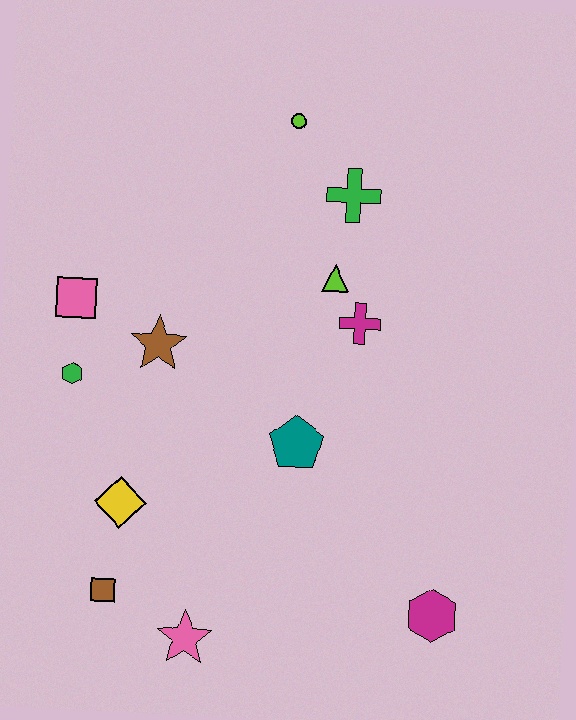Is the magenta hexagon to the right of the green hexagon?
Yes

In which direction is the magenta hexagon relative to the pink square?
The magenta hexagon is to the right of the pink square.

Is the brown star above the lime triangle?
No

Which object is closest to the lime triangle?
The magenta cross is closest to the lime triangle.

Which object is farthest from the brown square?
The lime circle is farthest from the brown square.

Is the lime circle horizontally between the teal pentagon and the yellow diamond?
Yes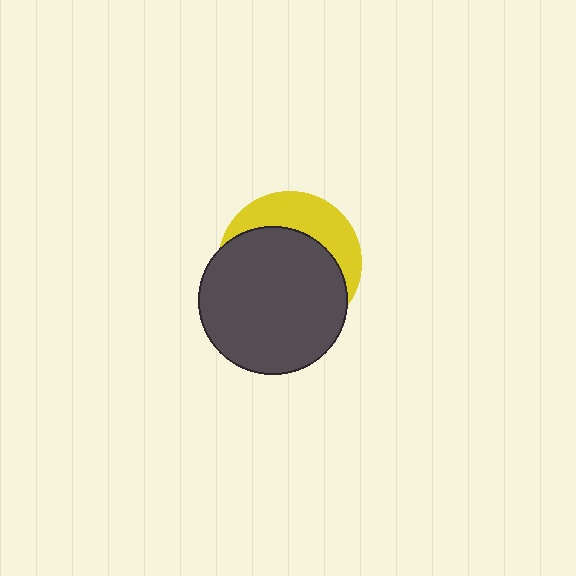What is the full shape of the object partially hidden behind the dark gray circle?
The partially hidden object is a yellow circle.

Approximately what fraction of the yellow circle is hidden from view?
Roughly 67% of the yellow circle is hidden behind the dark gray circle.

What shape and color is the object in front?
The object in front is a dark gray circle.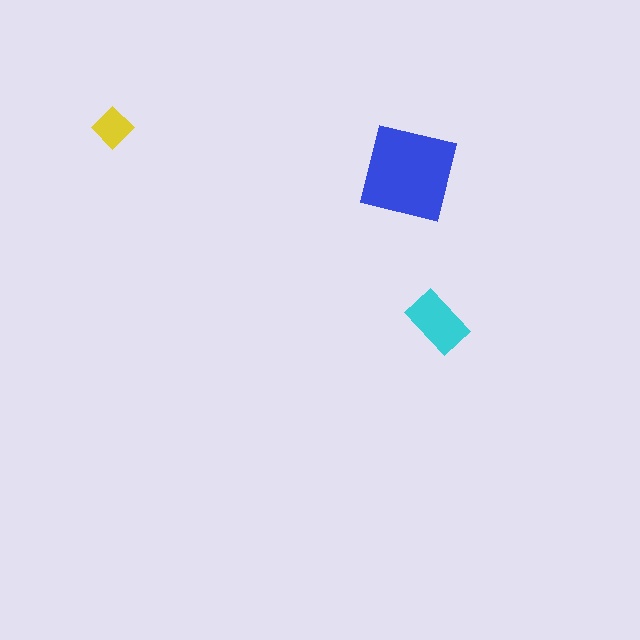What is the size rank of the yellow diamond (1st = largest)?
3rd.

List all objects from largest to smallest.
The blue square, the cyan rectangle, the yellow diamond.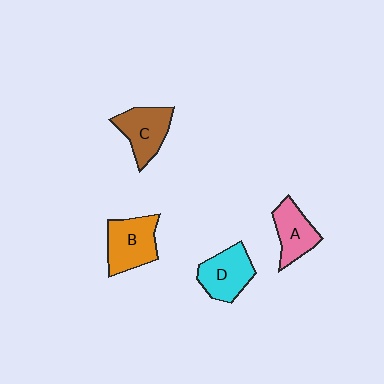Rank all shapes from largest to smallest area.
From largest to smallest: B (orange), D (cyan), C (brown), A (pink).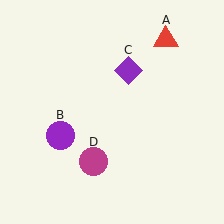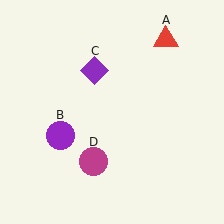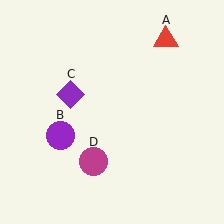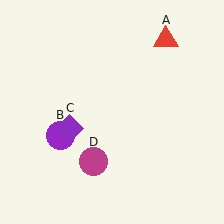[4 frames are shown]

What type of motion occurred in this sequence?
The purple diamond (object C) rotated counterclockwise around the center of the scene.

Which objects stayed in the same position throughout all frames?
Red triangle (object A) and purple circle (object B) and magenta circle (object D) remained stationary.